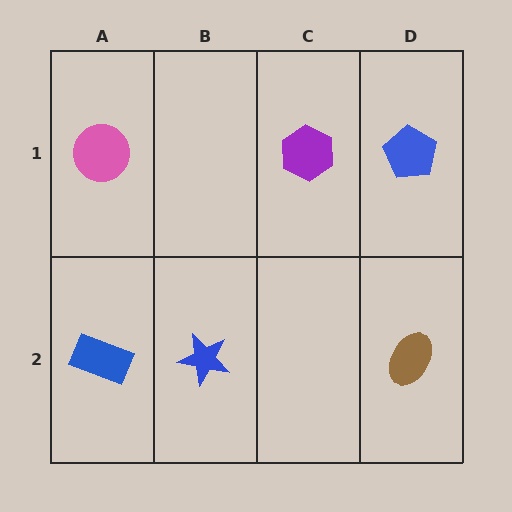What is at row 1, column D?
A blue pentagon.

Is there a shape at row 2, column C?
No, that cell is empty.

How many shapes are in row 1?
3 shapes.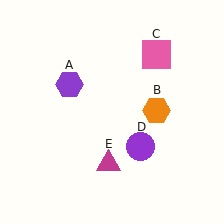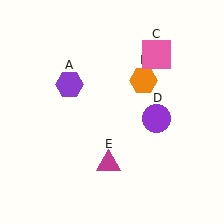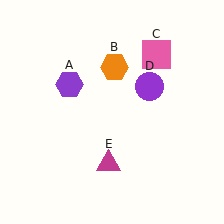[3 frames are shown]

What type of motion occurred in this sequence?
The orange hexagon (object B), purple circle (object D) rotated counterclockwise around the center of the scene.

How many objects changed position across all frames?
2 objects changed position: orange hexagon (object B), purple circle (object D).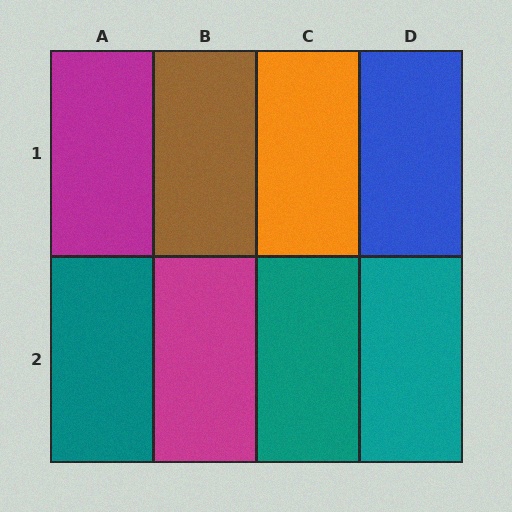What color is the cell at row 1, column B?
Brown.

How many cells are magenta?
2 cells are magenta.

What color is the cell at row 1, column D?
Blue.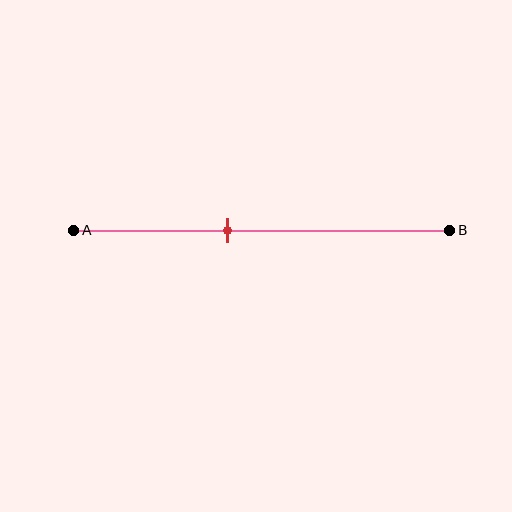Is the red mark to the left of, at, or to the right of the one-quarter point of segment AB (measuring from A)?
The red mark is to the right of the one-quarter point of segment AB.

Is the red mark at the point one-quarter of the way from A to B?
No, the mark is at about 40% from A, not at the 25% one-quarter point.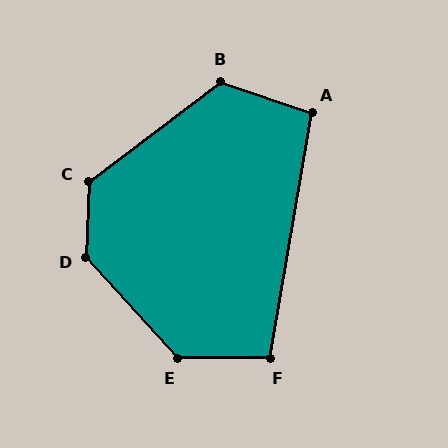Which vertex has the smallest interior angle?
A, at approximately 99 degrees.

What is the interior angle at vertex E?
Approximately 132 degrees (obtuse).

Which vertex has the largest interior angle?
D, at approximately 136 degrees.